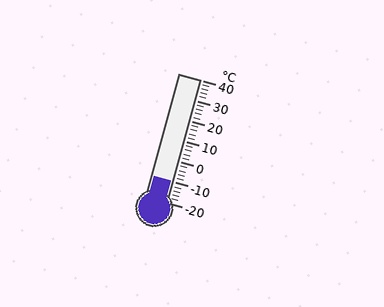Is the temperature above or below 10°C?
The temperature is below 10°C.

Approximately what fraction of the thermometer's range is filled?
The thermometer is filled to approximately 15% of its range.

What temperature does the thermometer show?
The thermometer shows approximately -10°C.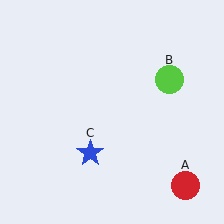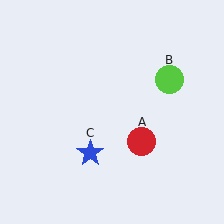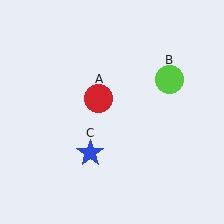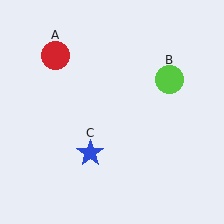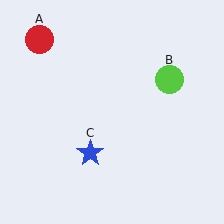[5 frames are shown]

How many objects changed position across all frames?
1 object changed position: red circle (object A).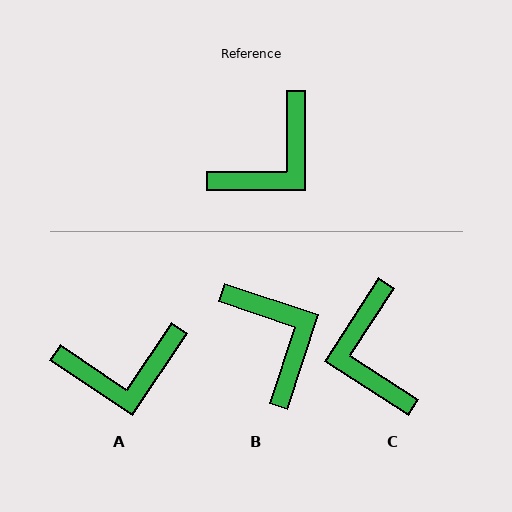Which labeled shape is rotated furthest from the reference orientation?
C, about 123 degrees away.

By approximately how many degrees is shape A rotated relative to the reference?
Approximately 34 degrees clockwise.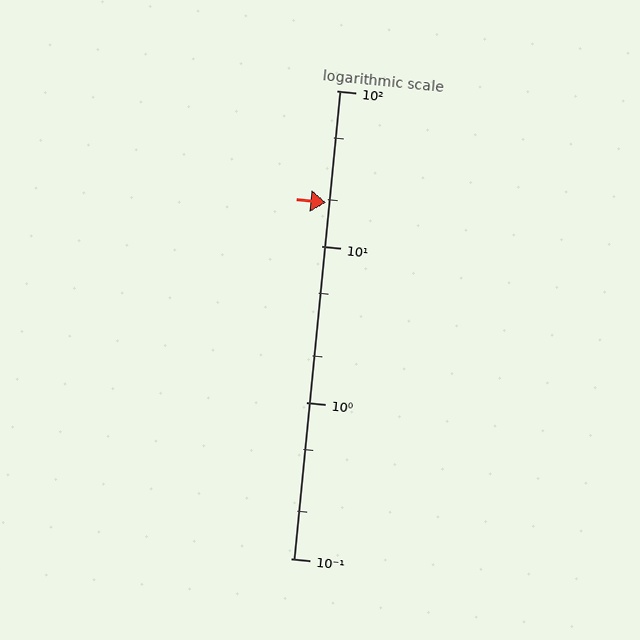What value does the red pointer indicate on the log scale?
The pointer indicates approximately 19.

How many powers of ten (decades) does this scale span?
The scale spans 3 decades, from 0.1 to 100.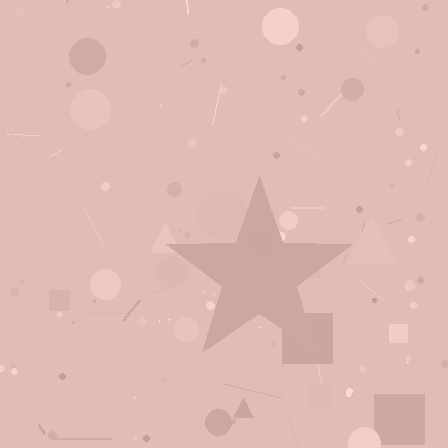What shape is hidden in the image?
A star is hidden in the image.